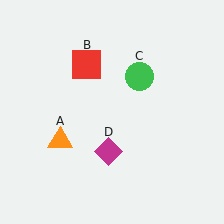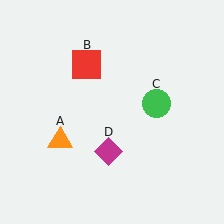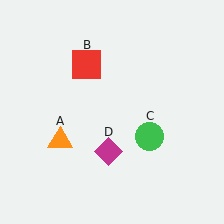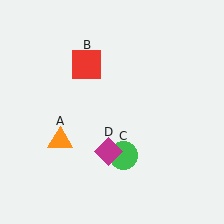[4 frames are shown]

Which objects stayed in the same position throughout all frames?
Orange triangle (object A) and red square (object B) and magenta diamond (object D) remained stationary.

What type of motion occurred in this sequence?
The green circle (object C) rotated clockwise around the center of the scene.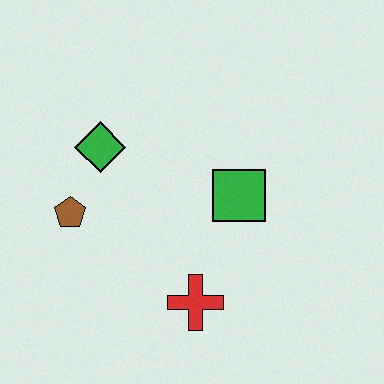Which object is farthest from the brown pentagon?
The green square is farthest from the brown pentagon.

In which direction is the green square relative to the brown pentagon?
The green square is to the right of the brown pentagon.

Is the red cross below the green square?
Yes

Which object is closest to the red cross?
The green square is closest to the red cross.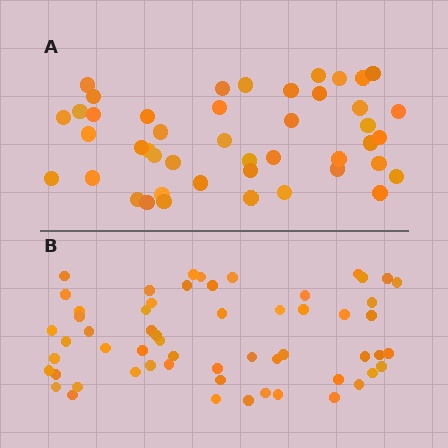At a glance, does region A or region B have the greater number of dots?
Region B (the bottom region) has more dots.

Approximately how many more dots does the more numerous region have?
Region B has approximately 15 more dots than region A.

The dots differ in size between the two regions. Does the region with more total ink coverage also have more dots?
No. Region A has more total ink coverage because its dots are larger, but region B actually contains more individual dots. Total area can be misleading — the number of items is what matters here.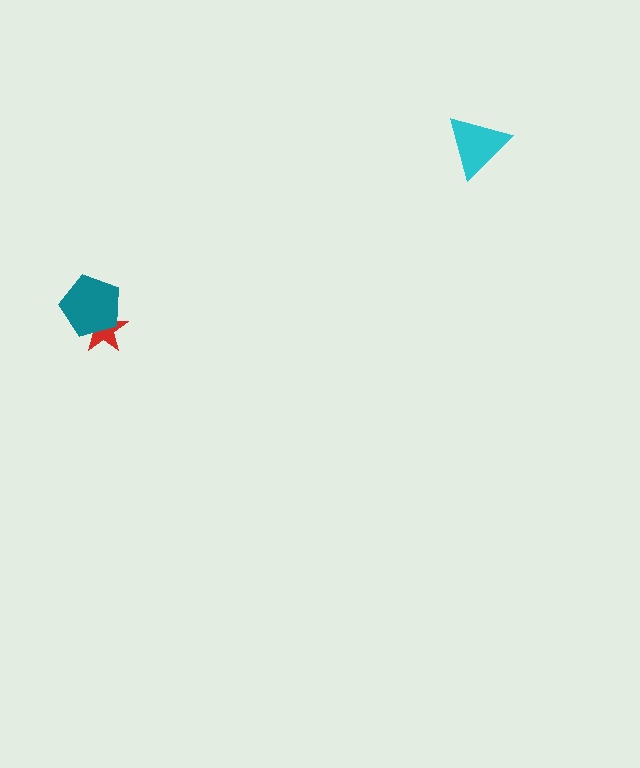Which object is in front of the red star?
The teal pentagon is in front of the red star.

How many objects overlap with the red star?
1 object overlaps with the red star.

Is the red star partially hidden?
Yes, it is partially covered by another shape.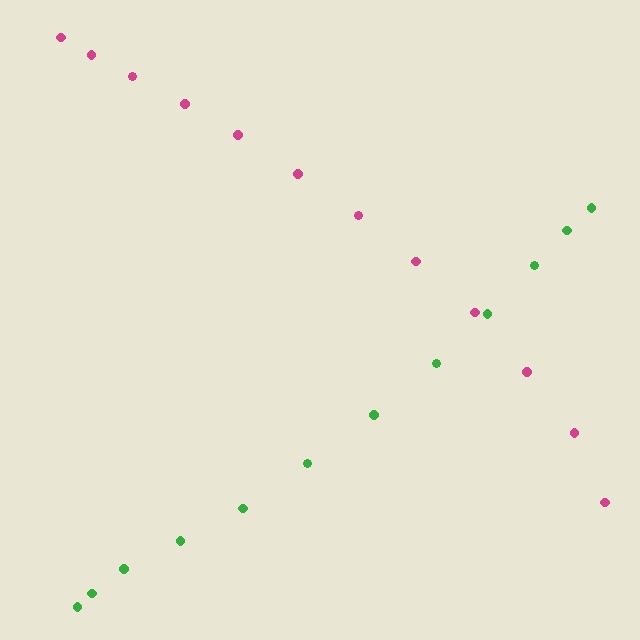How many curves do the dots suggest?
There are 2 distinct paths.